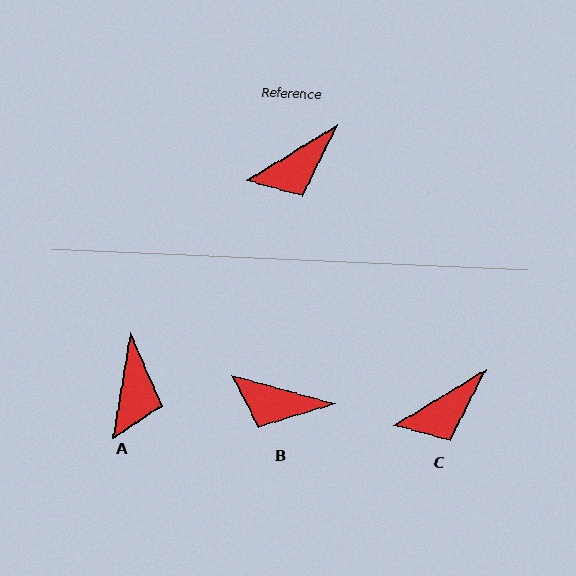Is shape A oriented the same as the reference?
No, it is off by about 49 degrees.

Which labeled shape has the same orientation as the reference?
C.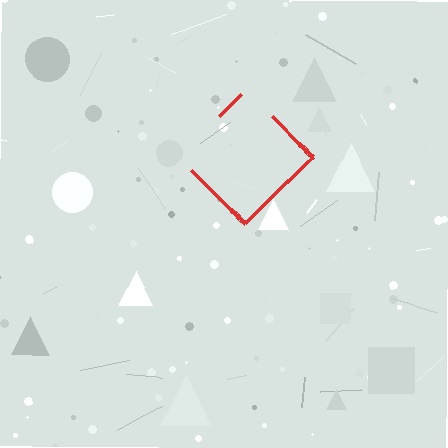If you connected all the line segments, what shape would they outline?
They would outline a diamond.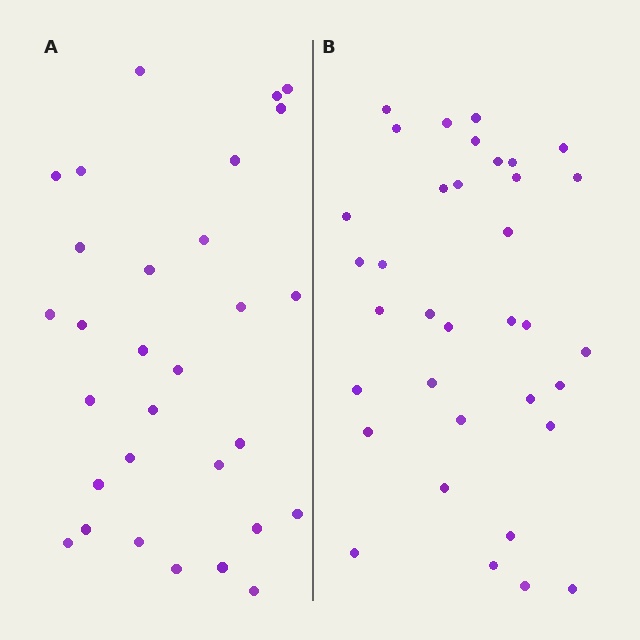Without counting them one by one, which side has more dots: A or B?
Region B (the right region) has more dots.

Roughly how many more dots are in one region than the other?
Region B has about 5 more dots than region A.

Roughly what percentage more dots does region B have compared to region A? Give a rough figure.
About 15% more.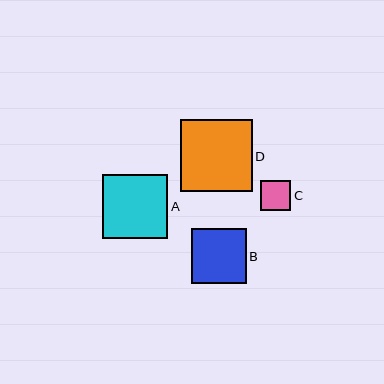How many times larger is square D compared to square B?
Square D is approximately 1.3 times the size of square B.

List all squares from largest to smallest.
From largest to smallest: D, A, B, C.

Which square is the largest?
Square D is the largest with a size of approximately 72 pixels.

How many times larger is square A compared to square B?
Square A is approximately 1.2 times the size of square B.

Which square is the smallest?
Square C is the smallest with a size of approximately 30 pixels.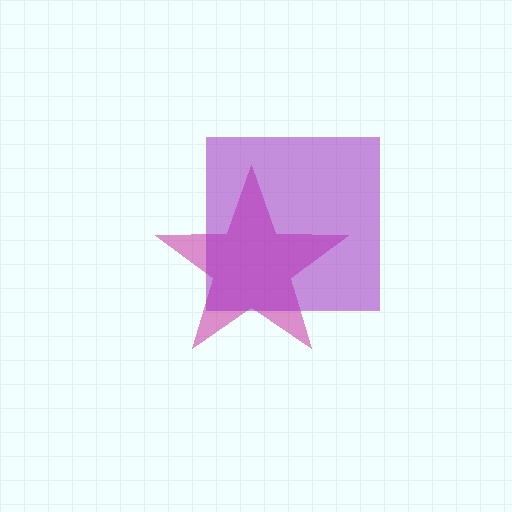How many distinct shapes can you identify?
There are 2 distinct shapes: a magenta star, a purple square.